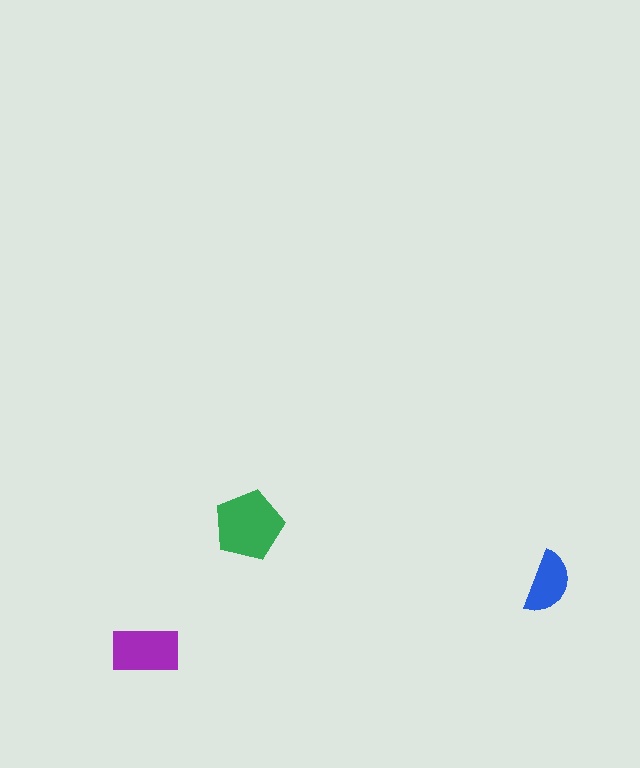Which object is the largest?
The green pentagon.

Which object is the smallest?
The blue semicircle.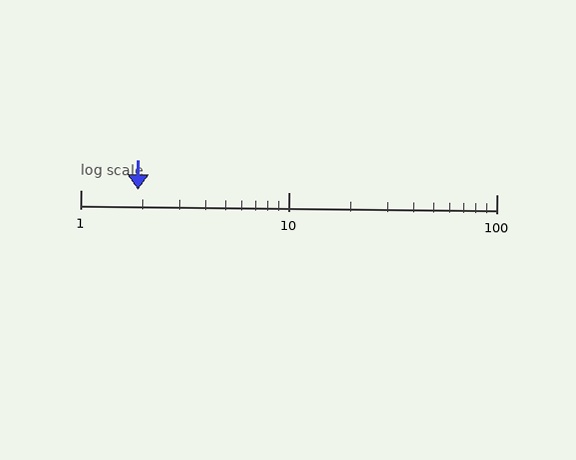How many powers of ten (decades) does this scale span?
The scale spans 2 decades, from 1 to 100.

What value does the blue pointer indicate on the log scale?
The pointer indicates approximately 1.9.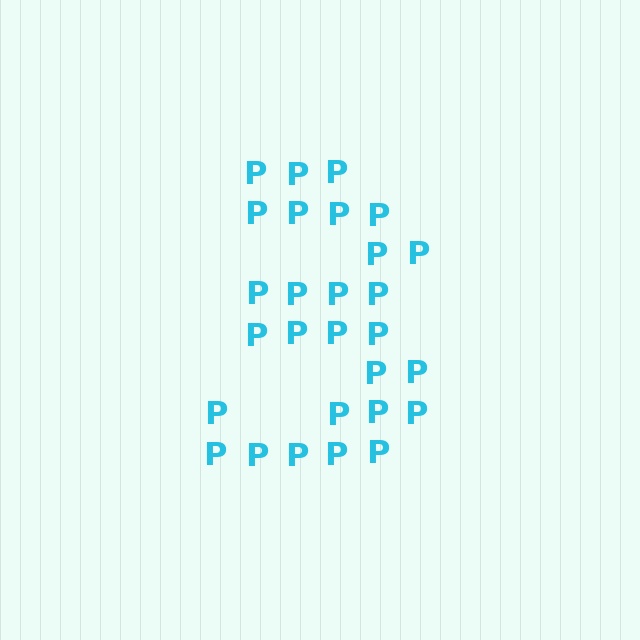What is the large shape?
The large shape is the digit 3.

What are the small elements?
The small elements are letter P's.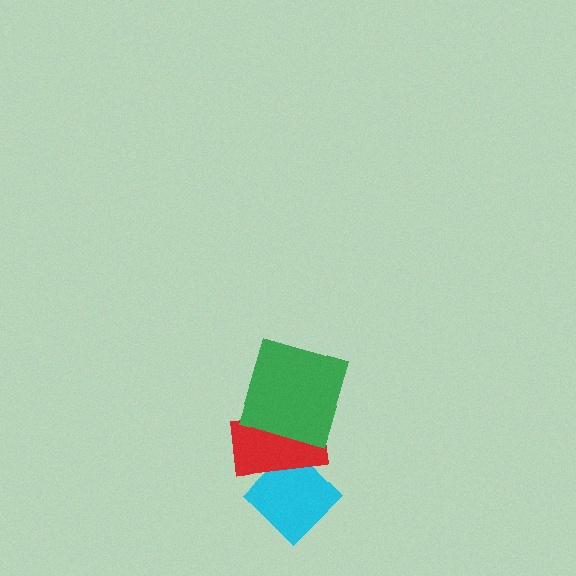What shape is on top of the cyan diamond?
The red rectangle is on top of the cyan diamond.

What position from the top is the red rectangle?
The red rectangle is 2nd from the top.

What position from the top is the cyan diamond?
The cyan diamond is 3rd from the top.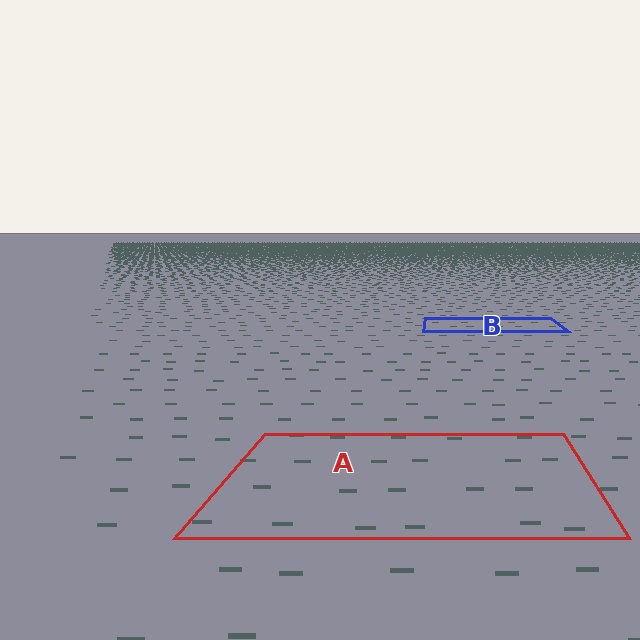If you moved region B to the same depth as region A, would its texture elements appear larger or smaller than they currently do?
They would appear larger. At a closer depth, the same texture elements are projected at a bigger on-screen size.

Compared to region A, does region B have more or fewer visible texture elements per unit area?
Region B has more texture elements per unit area — they are packed more densely because it is farther away.